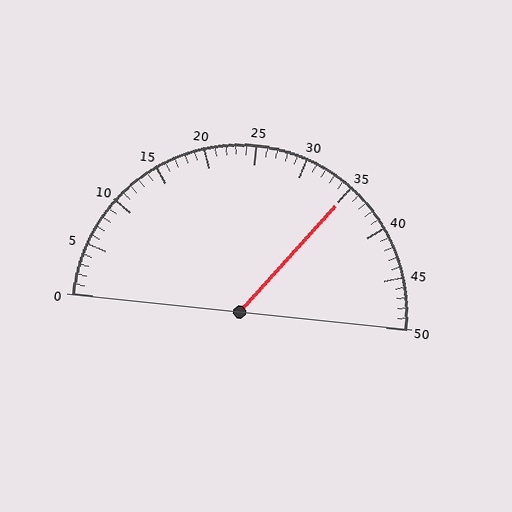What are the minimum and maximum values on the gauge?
The gauge ranges from 0 to 50.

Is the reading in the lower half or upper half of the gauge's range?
The reading is in the upper half of the range (0 to 50).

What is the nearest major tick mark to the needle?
The nearest major tick mark is 35.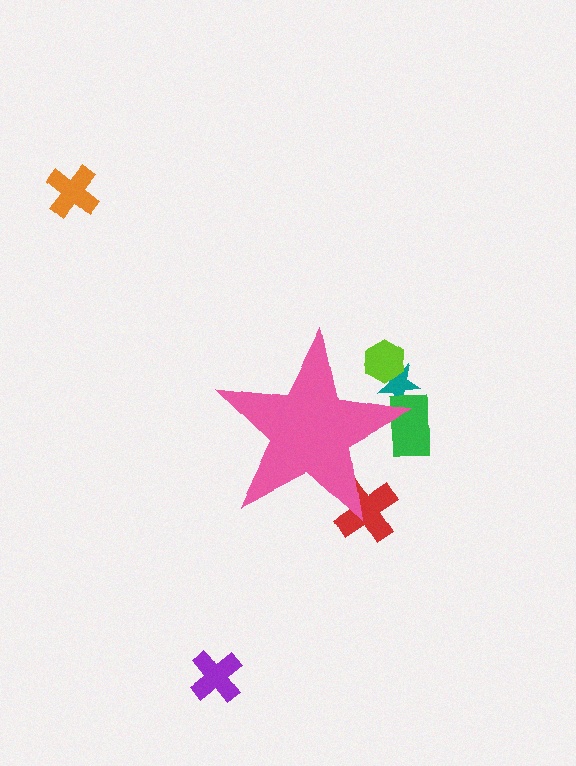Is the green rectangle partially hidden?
Yes, the green rectangle is partially hidden behind the pink star.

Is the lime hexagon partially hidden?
Yes, the lime hexagon is partially hidden behind the pink star.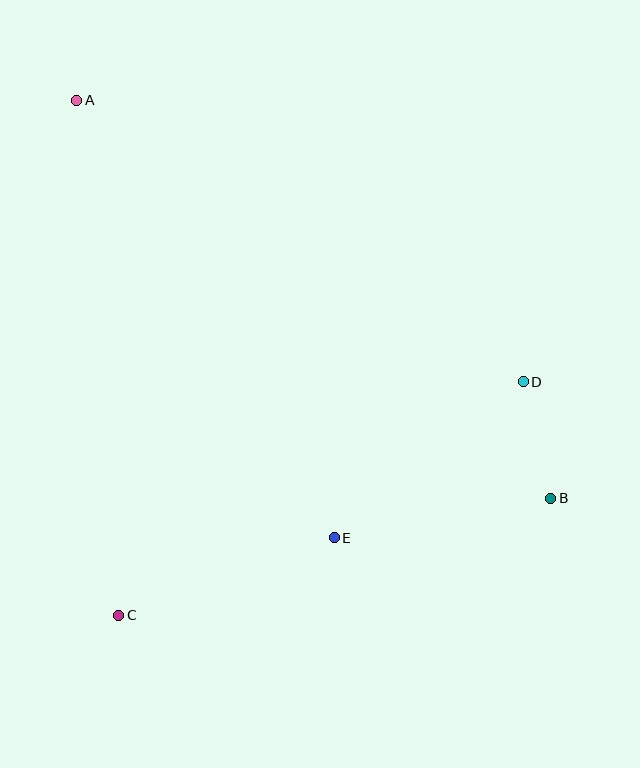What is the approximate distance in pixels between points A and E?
The distance between A and E is approximately 508 pixels.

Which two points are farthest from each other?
Points A and B are farthest from each other.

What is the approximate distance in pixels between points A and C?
The distance between A and C is approximately 517 pixels.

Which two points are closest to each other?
Points B and D are closest to each other.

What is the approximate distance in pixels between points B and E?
The distance between B and E is approximately 220 pixels.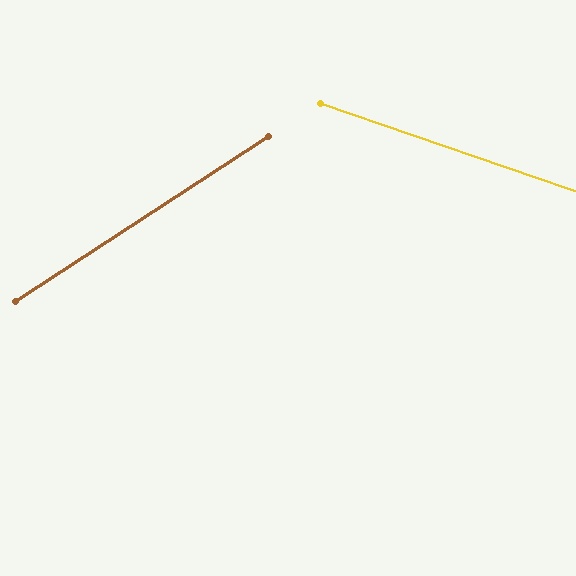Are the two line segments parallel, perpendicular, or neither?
Neither parallel nor perpendicular — they differ by about 52°.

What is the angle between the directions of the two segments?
Approximately 52 degrees.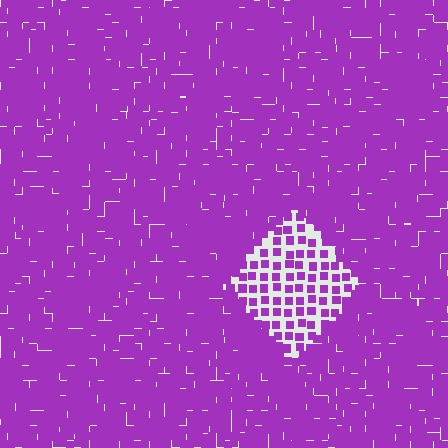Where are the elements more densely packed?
The elements are more densely packed outside the diamond boundary.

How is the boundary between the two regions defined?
The boundary is defined by a change in element density (approximately 2.5x ratio). All elements are the same color, size, and shape.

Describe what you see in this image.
The image contains small purple elements arranged at two different densities. A diamond-shaped region is visible where the elements are less densely packed than the surrounding area.